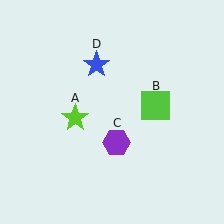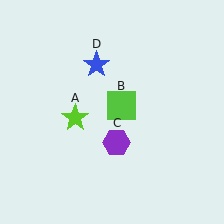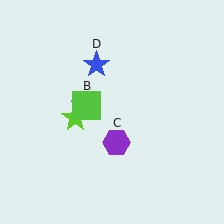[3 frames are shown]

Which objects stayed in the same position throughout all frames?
Lime star (object A) and purple hexagon (object C) and blue star (object D) remained stationary.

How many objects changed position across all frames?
1 object changed position: lime square (object B).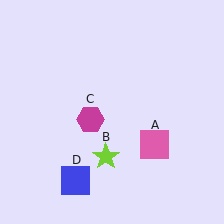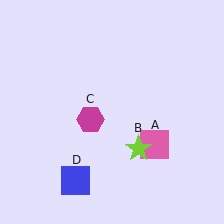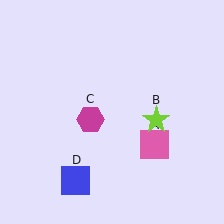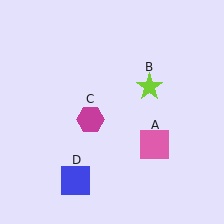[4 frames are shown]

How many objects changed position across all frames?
1 object changed position: lime star (object B).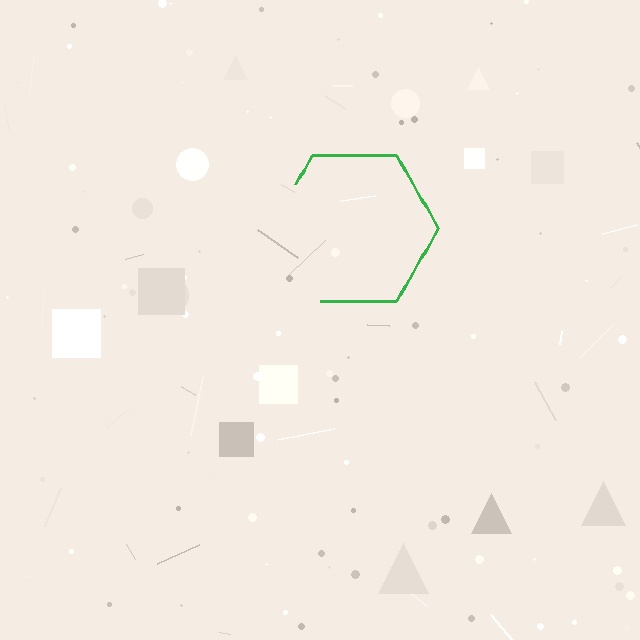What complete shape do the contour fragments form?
The contour fragments form a hexagon.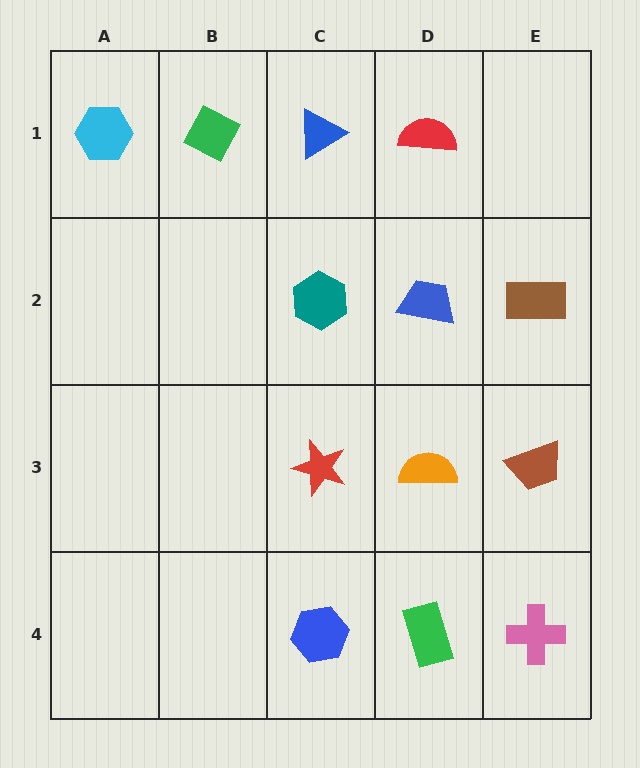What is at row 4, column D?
A green rectangle.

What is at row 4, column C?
A blue hexagon.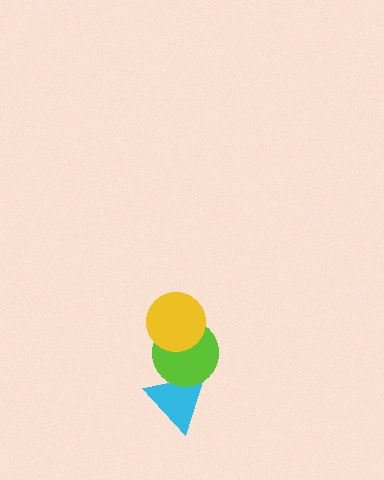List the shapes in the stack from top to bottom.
From top to bottom: the yellow circle, the lime circle, the cyan triangle.